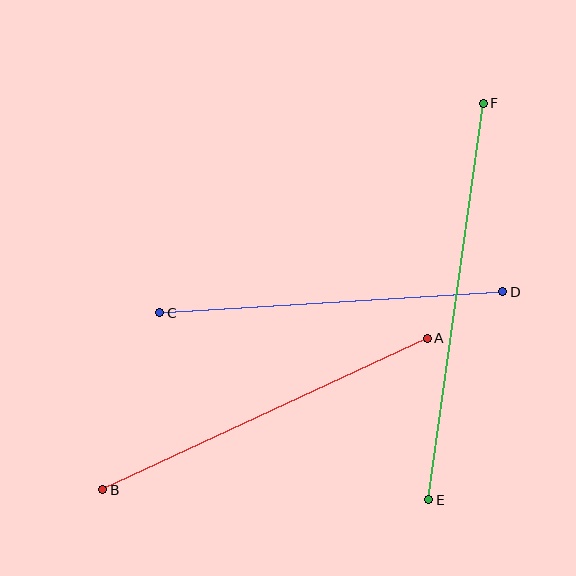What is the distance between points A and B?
The distance is approximately 358 pixels.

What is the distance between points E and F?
The distance is approximately 400 pixels.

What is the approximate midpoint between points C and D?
The midpoint is at approximately (331, 302) pixels.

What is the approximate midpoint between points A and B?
The midpoint is at approximately (265, 414) pixels.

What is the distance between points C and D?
The distance is approximately 344 pixels.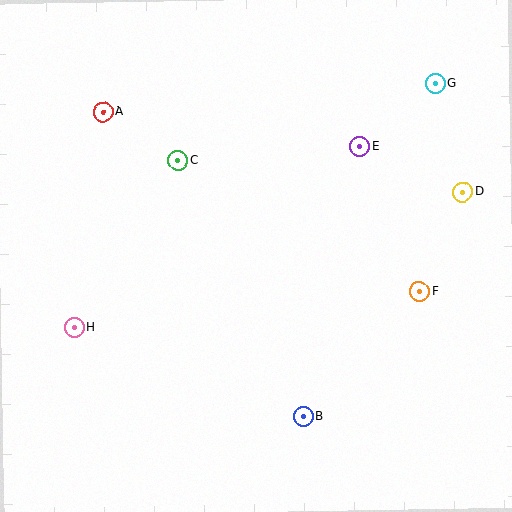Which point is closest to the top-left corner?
Point A is closest to the top-left corner.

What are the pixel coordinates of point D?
Point D is at (463, 192).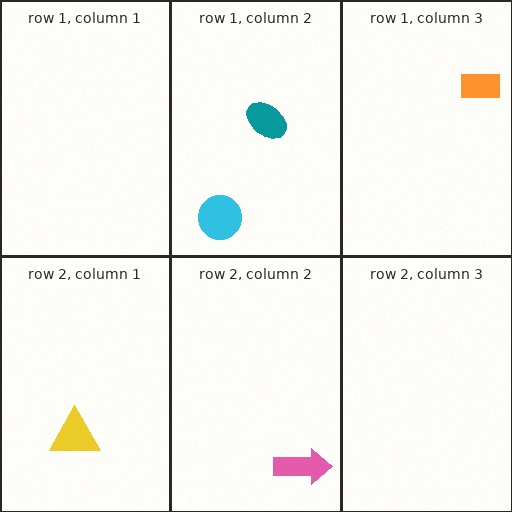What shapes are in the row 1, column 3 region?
The orange rectangle.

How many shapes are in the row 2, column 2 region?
1.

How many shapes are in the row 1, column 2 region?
2.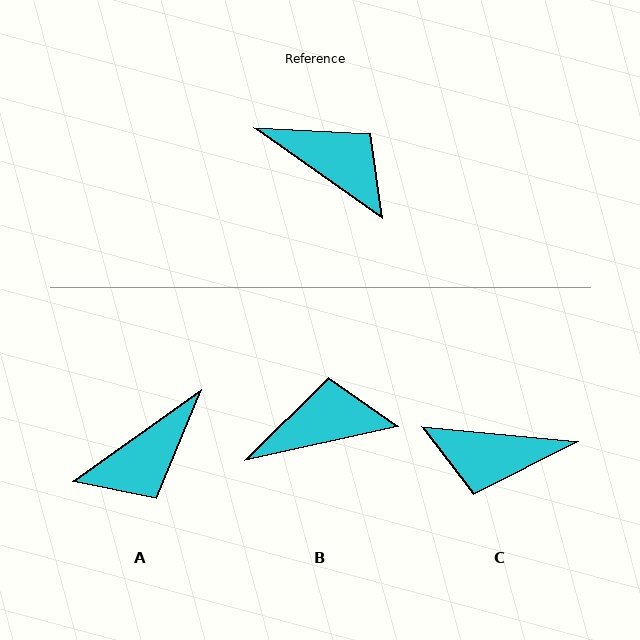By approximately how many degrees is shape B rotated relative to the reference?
Approximately 48 degrees counter-clockwise.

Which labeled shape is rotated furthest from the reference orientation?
C, about 150 degrees away.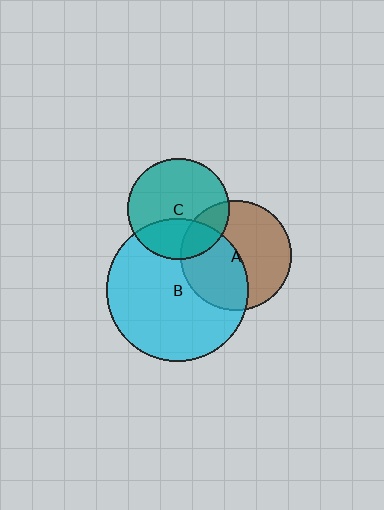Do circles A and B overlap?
Yes.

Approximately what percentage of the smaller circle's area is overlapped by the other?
Approximately 45%.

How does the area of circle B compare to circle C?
Approximately 2.0 times.